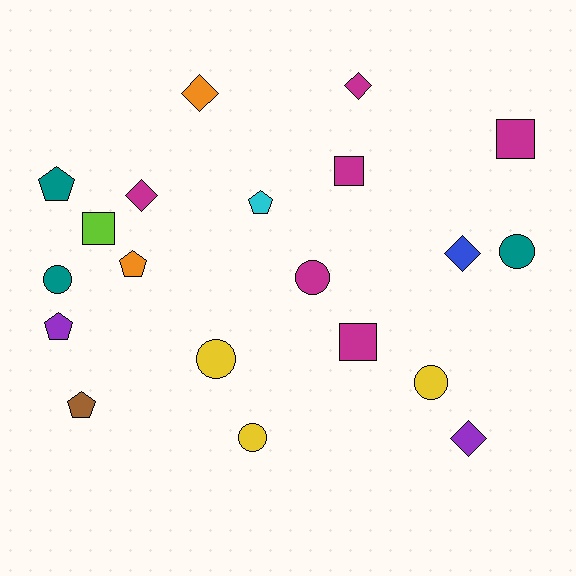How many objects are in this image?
There are 20 objects.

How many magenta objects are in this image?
There are 6 magenta objects.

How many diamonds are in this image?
There are 5 diamonds.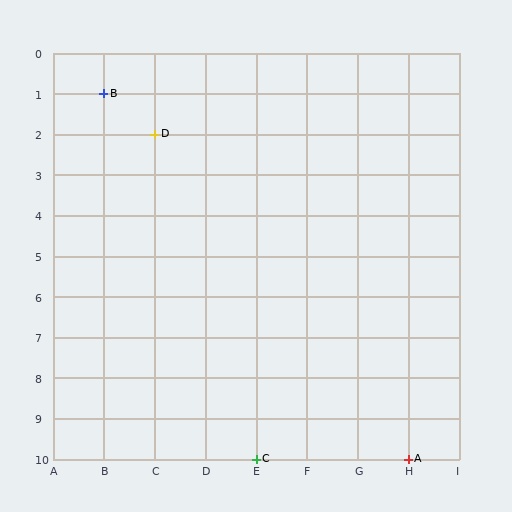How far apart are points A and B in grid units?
Points A and B are 6 columns and 9 rows apart (about 10.8 grid units diagonally).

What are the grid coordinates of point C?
Point C is at grid coordinates (E, 10).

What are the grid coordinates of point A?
Point A is at grid coordinates (H, 10).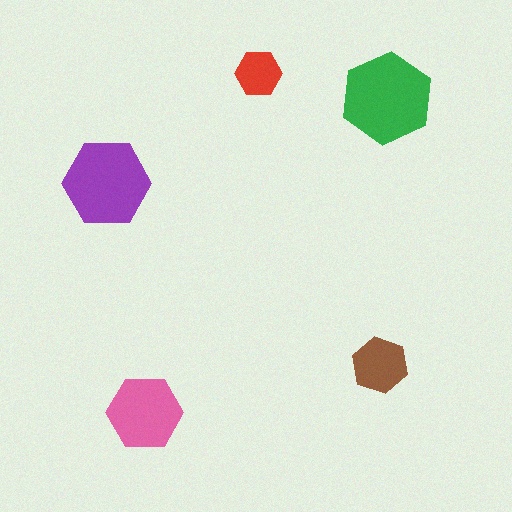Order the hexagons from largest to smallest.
the green one, the purple one, the pink one, the brown one, the red one.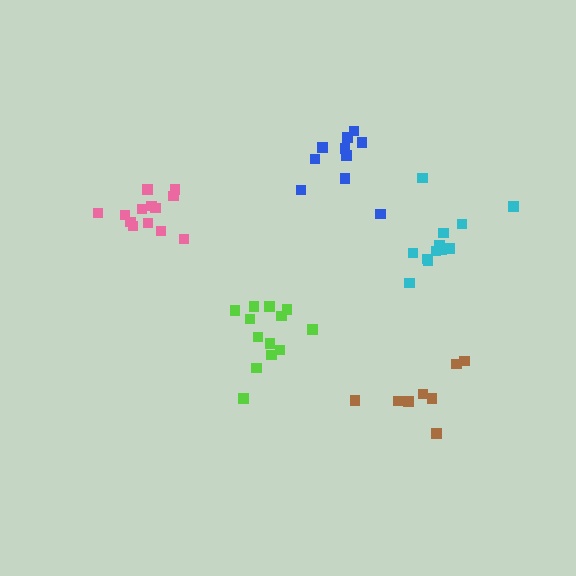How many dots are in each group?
Group 1: 13 dots, Group 2: 10 dots, Group 3: 8 dots, Group 4: 12 dots, Group 5: 13 dots (56 total).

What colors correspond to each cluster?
The clusters are colored: lime, blue, brown, cyan, pink.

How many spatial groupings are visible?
There are 5 spatial groupings.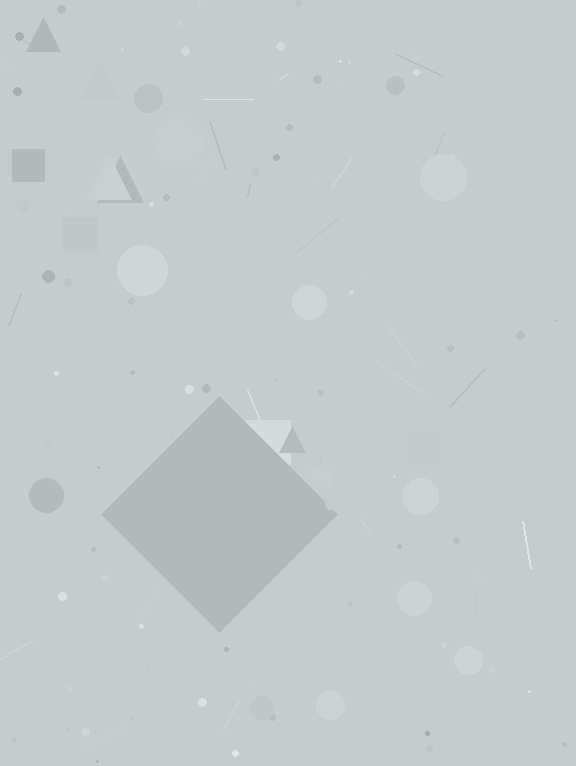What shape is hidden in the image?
A diamond is hidden in the image.